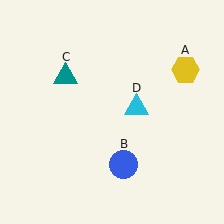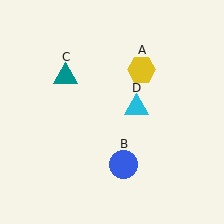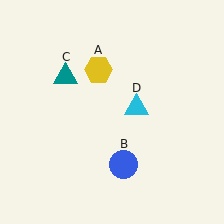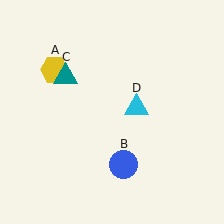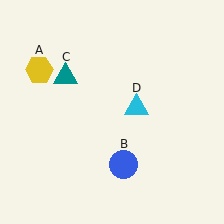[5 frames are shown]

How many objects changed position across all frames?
1 object changed position: yellow hexagon (object A).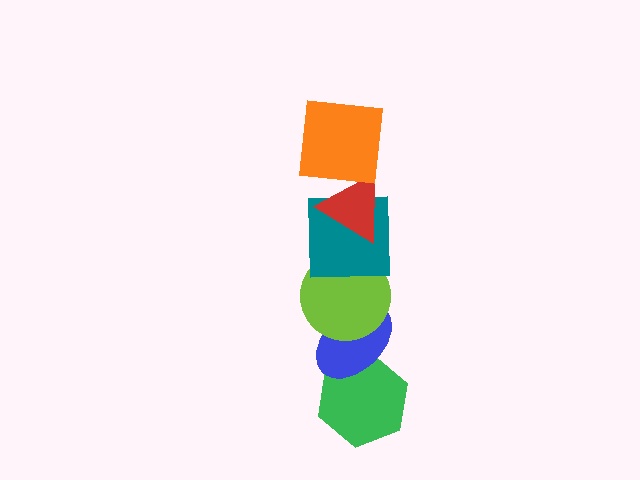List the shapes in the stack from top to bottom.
From top to bottom: the orange square, the red triangle, the teal square, the lime circle, the blue ellipse, the green hexagon.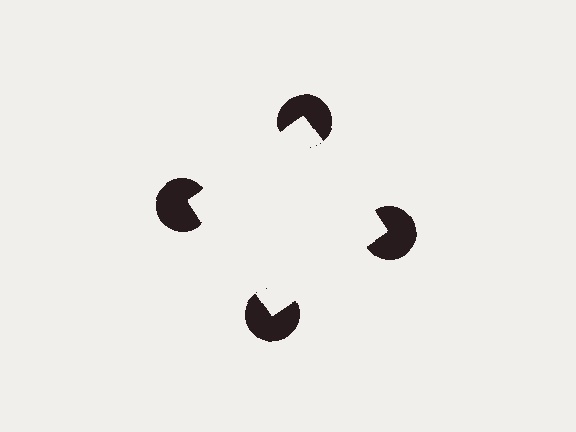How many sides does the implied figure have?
4 sides.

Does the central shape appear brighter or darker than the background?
It typically appears slightly brighter than the background, even though no actual brightness change is drawn.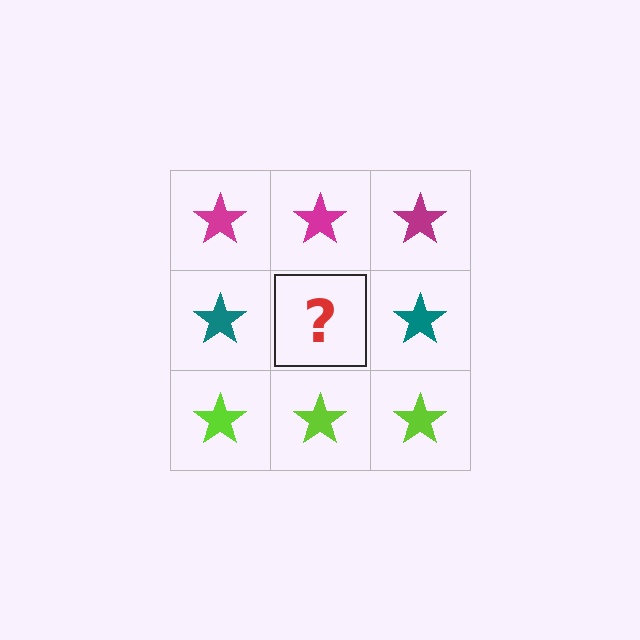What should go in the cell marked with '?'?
The missing cell should contain a teal star.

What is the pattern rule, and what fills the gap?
The rule is that each row has a consistent color. The gap should be filled with a teal star.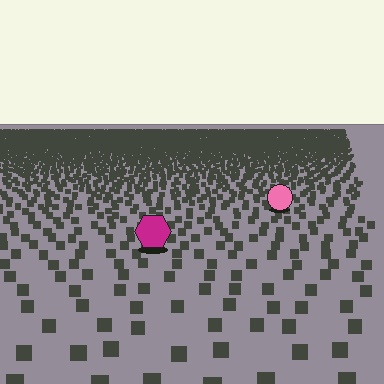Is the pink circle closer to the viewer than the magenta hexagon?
No. The magenta hexagon is closer — you can tell from the texture gradient: the ground texture is coarser near it.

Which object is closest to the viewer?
The magenta hexagon is closest. The texture marks near it are larger and more spread out.